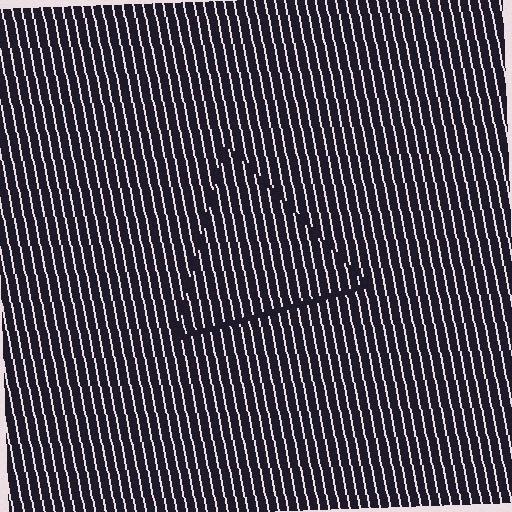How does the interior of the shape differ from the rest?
The interior of the shape contains the same grating, shifted by half a period — the contour is defined by the phase discontinuity where line-ends from the inner and outer gratings abut.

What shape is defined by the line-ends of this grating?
An illusory triangle. The interior of the shape contains the same grating, shifted by half a period — the contour is defined by the phase discontinuity where line-ends from the inner and outer gratings abut.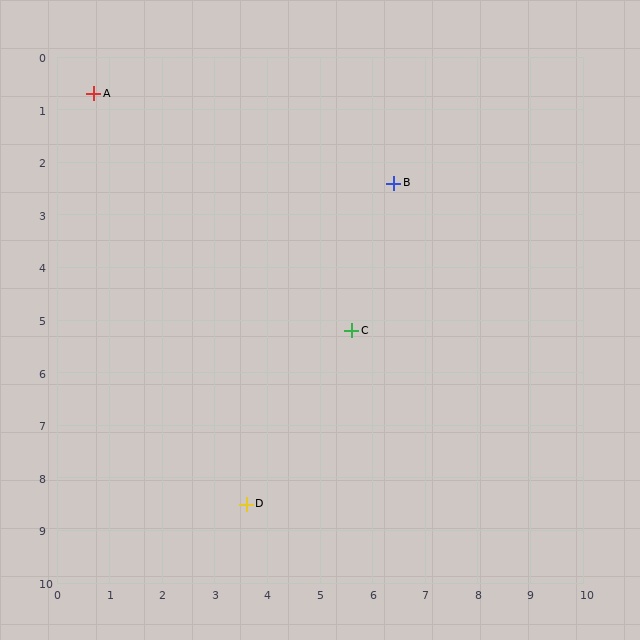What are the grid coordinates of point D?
Point D is at approximately (3.6, 8.5).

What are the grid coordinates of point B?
Point B is at approximately (6.4, 2.4).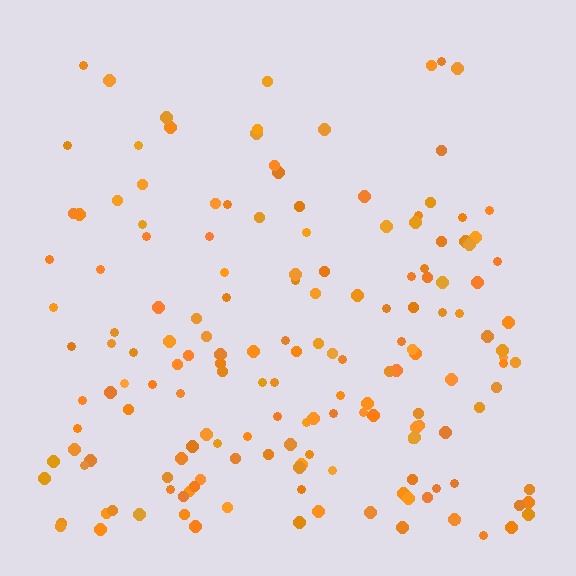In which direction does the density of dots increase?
From top to bottom, with the bottom side densest.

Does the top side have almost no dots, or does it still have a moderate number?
Still a moderate number, just noticeably fewer than the bottom.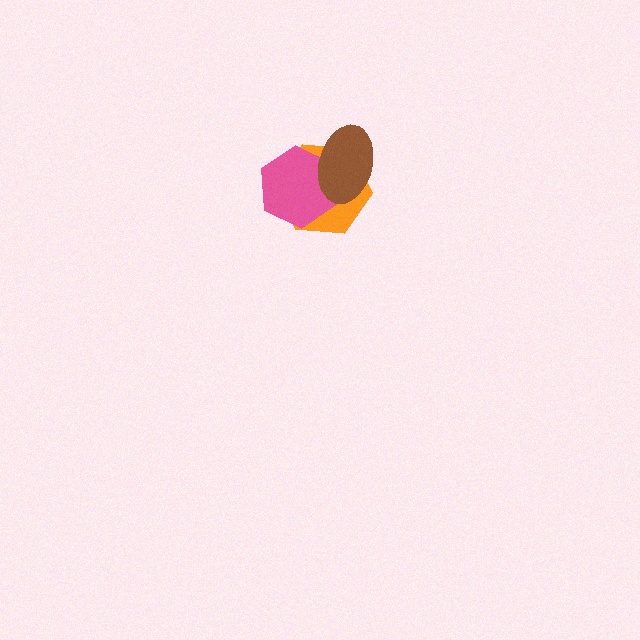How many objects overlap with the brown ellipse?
2 objects overlap with the brown ellipse.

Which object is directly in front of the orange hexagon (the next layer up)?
The pink hexagon is directly in front of the orange hexagon.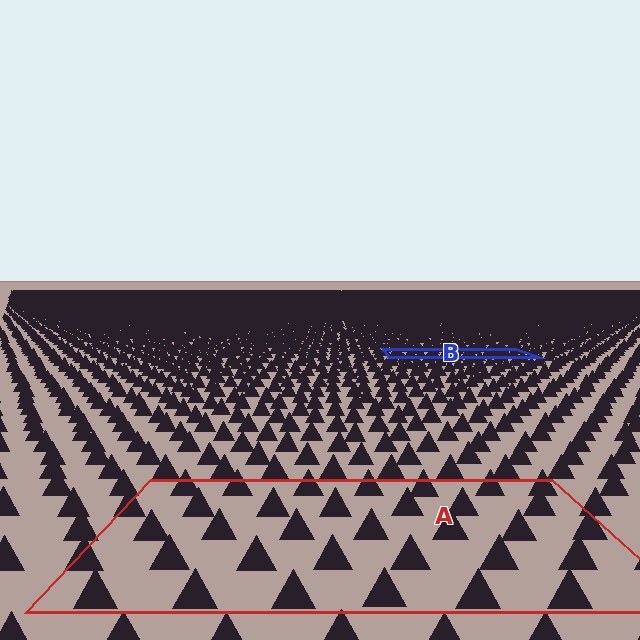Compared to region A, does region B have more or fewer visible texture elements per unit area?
Region B has more texture elements per unit area — they are packed more densely because it is farther away.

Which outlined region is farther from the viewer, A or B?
Region B is farther from the viewer — the texture elements inside it appear smaller and more densely packed.